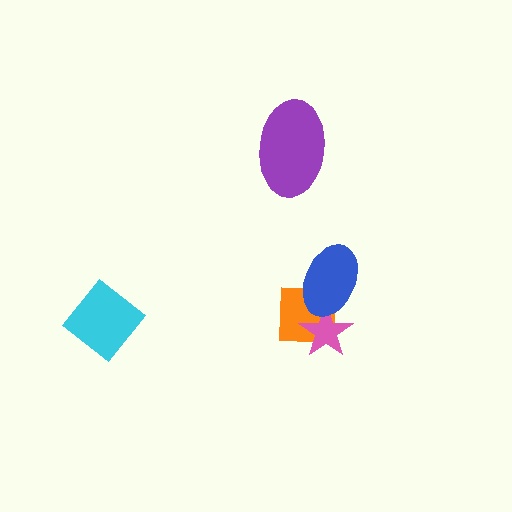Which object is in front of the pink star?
The blue ellipse is in front of the pink star.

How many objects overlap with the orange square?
2 objects overlap with the orange square.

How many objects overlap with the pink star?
2 objects overlap with the pink star.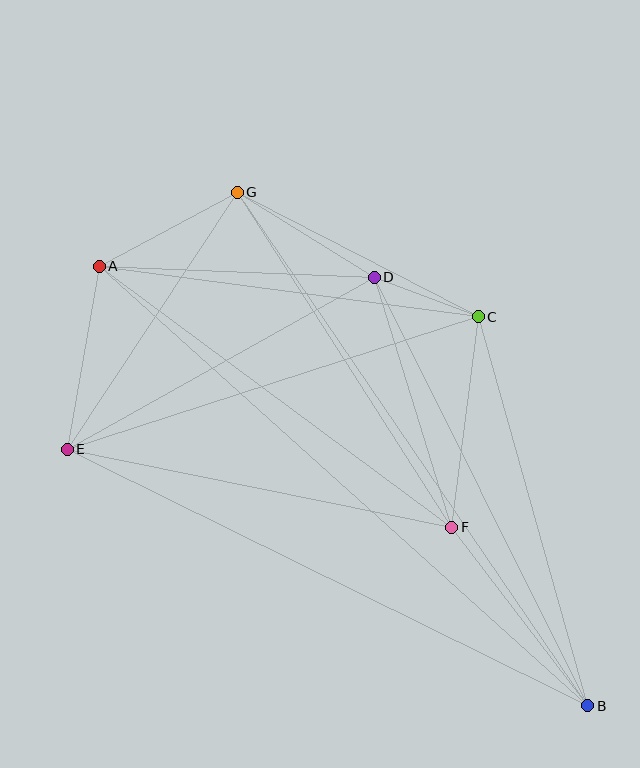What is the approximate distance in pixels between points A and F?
The distance between A and F is approximately 439 pixels.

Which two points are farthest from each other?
Points A and B are farthest from each other.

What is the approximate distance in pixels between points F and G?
The distance between F and G is approximately 398 pixels.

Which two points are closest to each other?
Points C and D are closest to each other.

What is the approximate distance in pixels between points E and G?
The distance between E and G is approximately 308 pixels.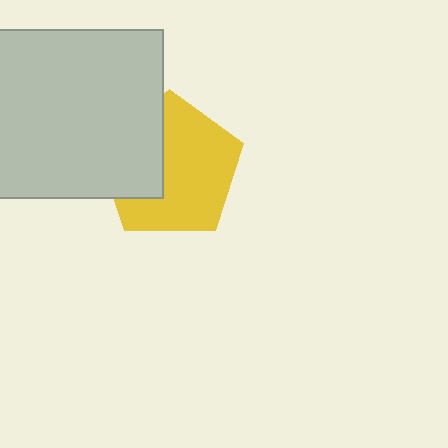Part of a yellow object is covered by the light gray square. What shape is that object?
It is a pentagon.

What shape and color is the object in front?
The object in front is a light gray square.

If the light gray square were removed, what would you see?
You would see the complete yellow pentagon.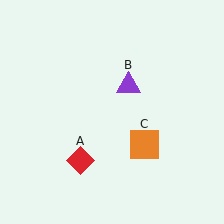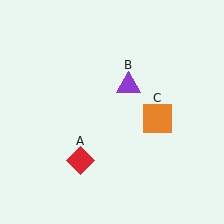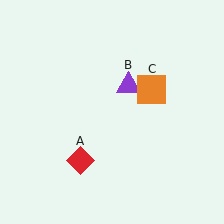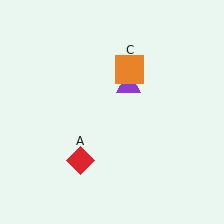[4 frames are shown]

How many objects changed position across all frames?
1 object changed position: orange square (object C).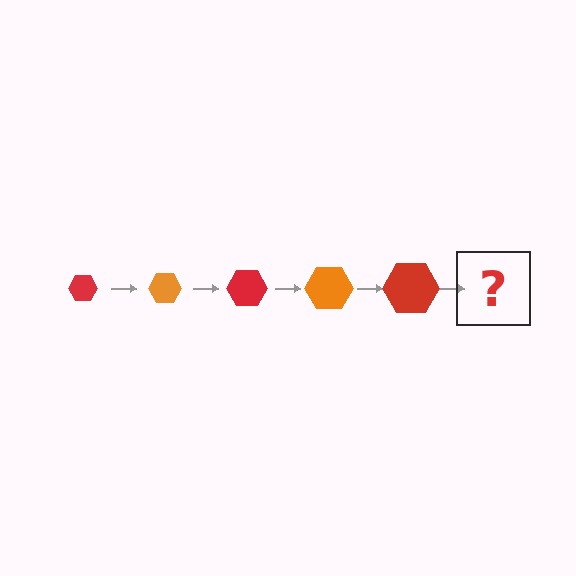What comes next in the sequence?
The next element should be an orange hexagon, larger than the previous one.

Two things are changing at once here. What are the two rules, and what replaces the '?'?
The two rules are that the hexagon grows larger each step and the color cycles through red and orange. The '?' should be an orange hexagon, larger than the previous one.